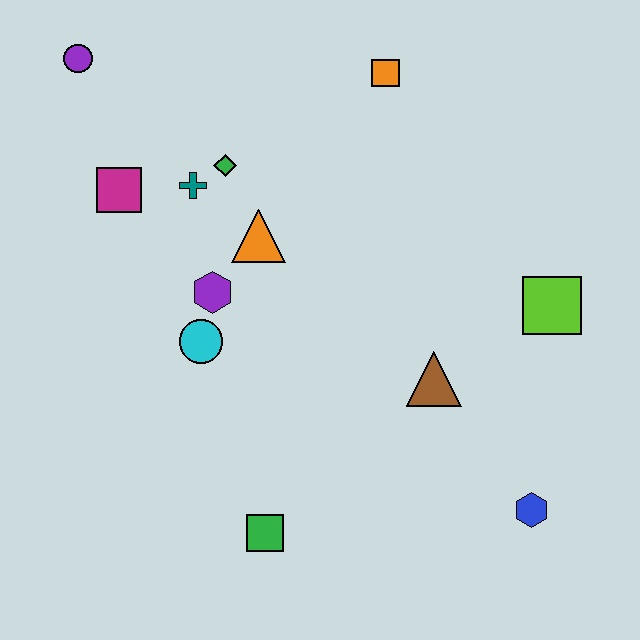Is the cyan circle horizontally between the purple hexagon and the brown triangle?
No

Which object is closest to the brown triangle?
The lime square is closest to the brown triangle.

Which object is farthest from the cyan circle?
The blue hexagon is farthest from the cyan circle.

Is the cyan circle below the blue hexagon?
No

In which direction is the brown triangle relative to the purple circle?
The brown triangle is to the right of the purple circle.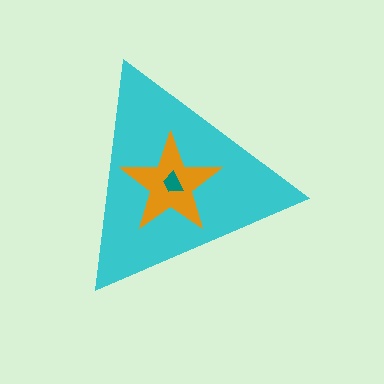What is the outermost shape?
The cyan triangle.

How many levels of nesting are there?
3.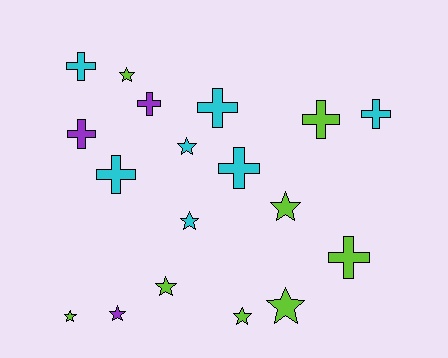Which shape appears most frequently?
Cross, with 9 objects.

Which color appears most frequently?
Lime, with 8 objects.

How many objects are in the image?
There are 18 objects.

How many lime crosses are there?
There are 2 lime crosses.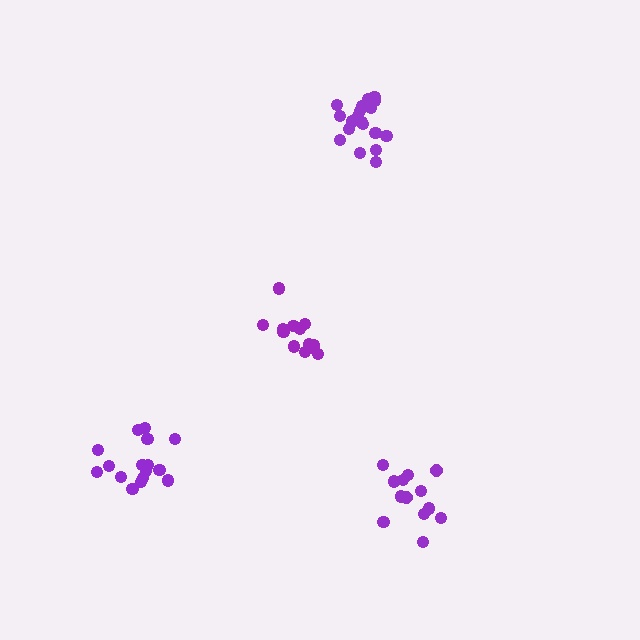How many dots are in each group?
Group 1: 19 dots, Group 2: 13 dots, Group 3: 13 dots, Group 4: 17 dots (62 total).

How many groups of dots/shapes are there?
There are 4 groups.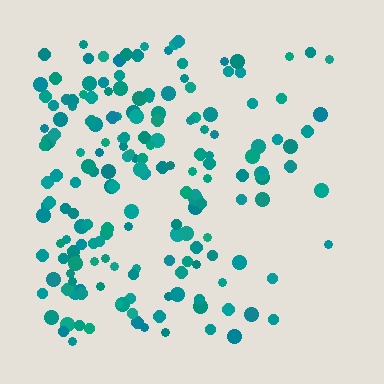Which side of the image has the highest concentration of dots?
The left.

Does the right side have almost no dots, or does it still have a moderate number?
Still a moderate number, just noticeably fewer than the left.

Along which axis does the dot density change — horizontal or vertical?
Horizontal.